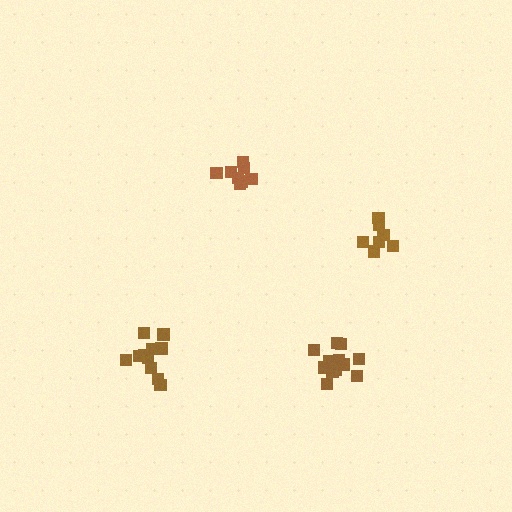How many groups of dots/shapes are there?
There are 4 groups.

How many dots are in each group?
Group 1: 13 dots, Group 2: 8 dots, Group 3: 7 dots, Group 4: 11 dots (39 total).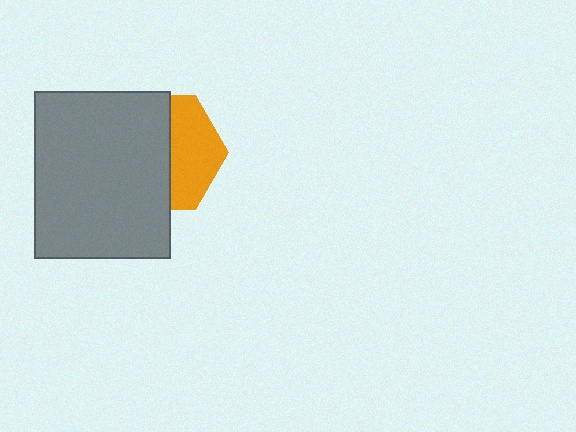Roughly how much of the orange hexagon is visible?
A small part of it is visible (roughly 41%).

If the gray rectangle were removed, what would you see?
You would see the complete orange hexagon.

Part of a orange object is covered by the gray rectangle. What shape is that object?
It is a hexagon.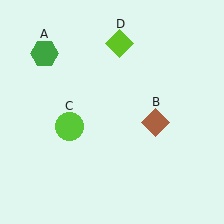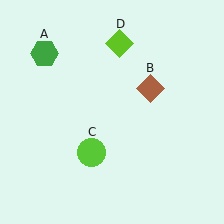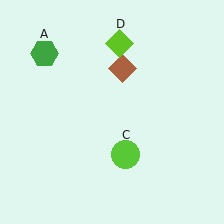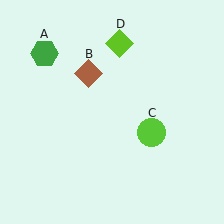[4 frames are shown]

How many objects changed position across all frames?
2 objects changed position: brown diamond (object B), lime circle (object C).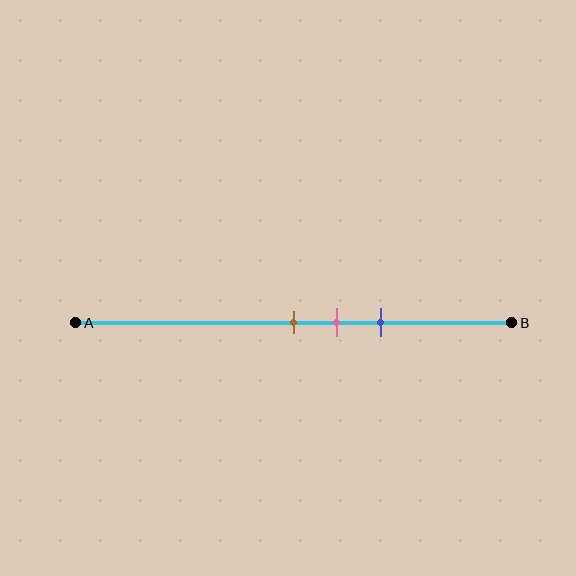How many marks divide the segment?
There are 3 marks dividing the segment.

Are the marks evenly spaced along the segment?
Yes, the marks are approximately evenly spaced.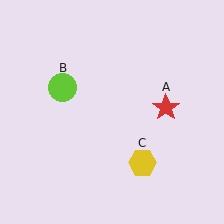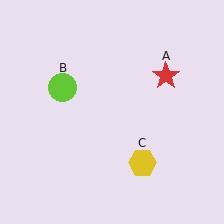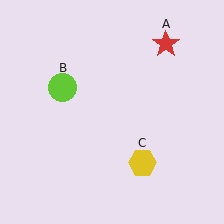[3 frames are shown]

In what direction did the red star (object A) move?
The red star (object A) moved up.